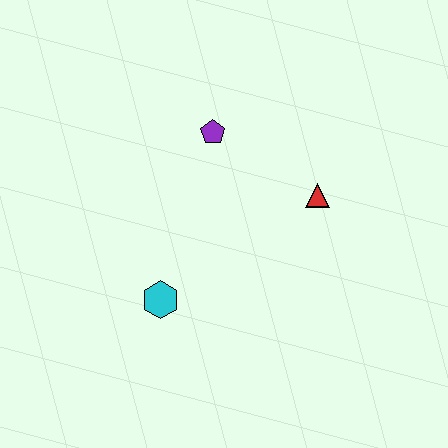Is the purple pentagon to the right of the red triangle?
No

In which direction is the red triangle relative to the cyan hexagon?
The red triangle is to the right of the cyan hexagon.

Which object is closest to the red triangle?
The purple pentagon is closest to the red triangle.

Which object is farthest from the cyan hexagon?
The red triangle is farthest from the cyan hexagon.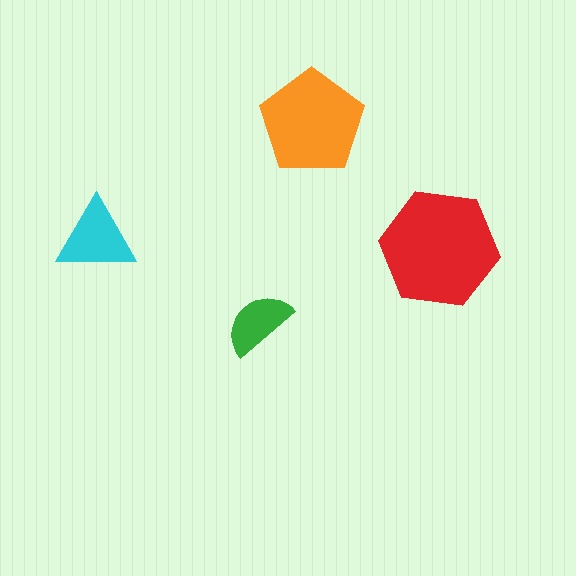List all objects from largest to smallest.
The red hexagon, the orange pentagon, the cyan triangle, the green semicircle.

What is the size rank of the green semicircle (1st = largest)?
4th.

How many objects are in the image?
There are 4 objects in the image.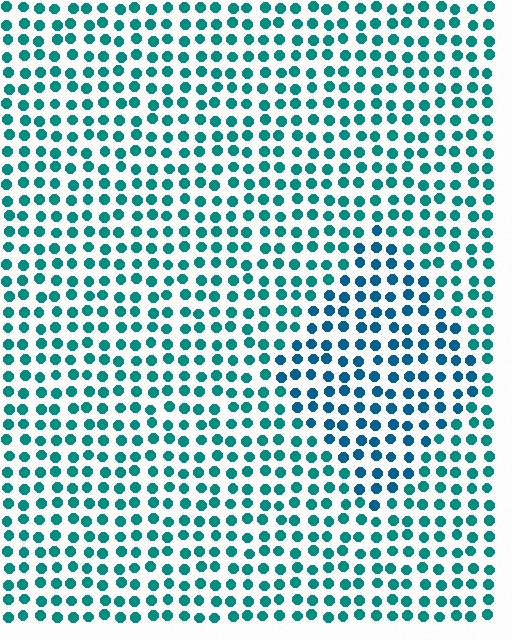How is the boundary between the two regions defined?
The boundary is defined purely by a slight shift in hue (about 24 degrees). Spacing, size, and orientation are identical on both sides.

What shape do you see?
I see a diamond.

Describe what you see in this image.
The image is filled with small teal elements in a uniform arrangement. A diamond-shaped region is visible where the elements are tinted to a slightly different hue, forming a subtle color boundary.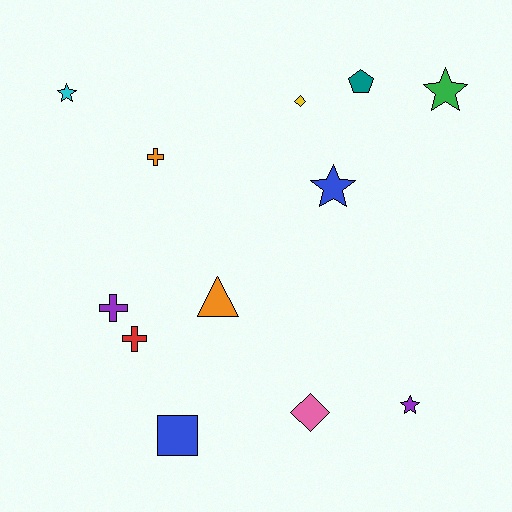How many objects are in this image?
There are 12 objects.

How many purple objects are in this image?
There are 2 purple objects.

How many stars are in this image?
There are 4 stars.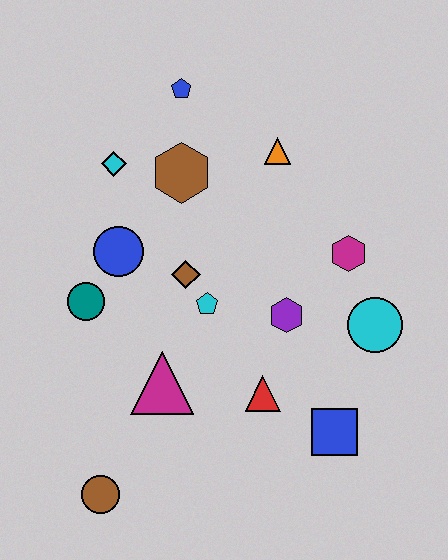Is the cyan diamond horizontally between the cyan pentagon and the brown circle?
Yes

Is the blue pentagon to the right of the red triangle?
No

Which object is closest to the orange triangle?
The brown hexagon is closest to the orange triangle.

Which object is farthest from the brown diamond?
The brown circle is farthest from the brown diamond.